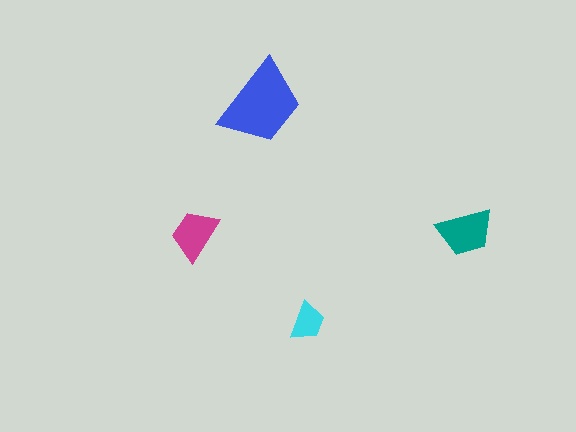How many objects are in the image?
There are 4 objects in the image.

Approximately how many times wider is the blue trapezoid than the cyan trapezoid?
About 2 times wider.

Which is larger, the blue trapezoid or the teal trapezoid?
The blue one.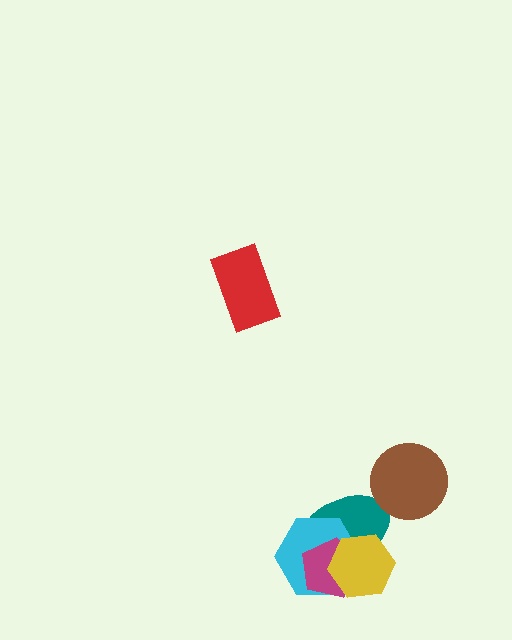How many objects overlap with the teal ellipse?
3 objects overlap with the teal ellipse.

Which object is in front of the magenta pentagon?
The yellow hexagon is in front of the magenta pentagon.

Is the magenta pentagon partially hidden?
Yes, it is partially covered by another shape.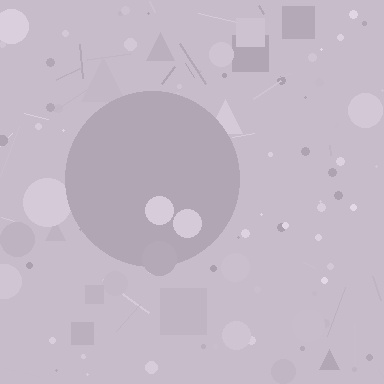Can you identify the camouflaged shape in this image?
The camouflaged shape is a circle.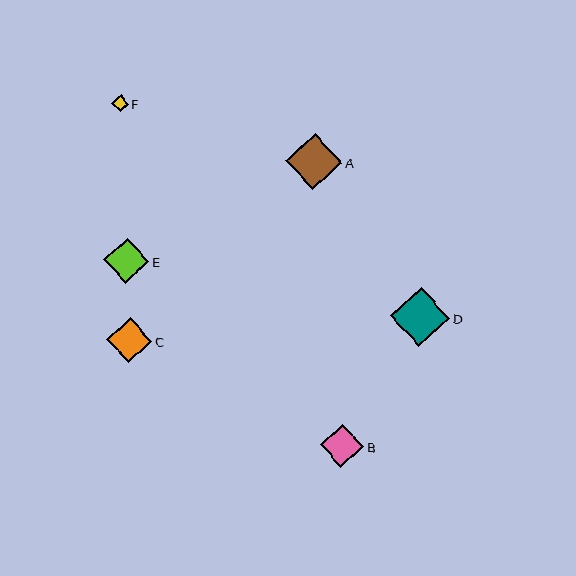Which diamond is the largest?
Diamond D is the largest with a size of approximately 59 pixels.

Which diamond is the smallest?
Diamond F is the smallest with a size of approximately 16 pixels.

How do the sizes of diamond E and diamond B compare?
Diamond E and diamond B are approximately the same size.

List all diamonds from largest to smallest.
From largest to smallest: D, A, E, C, B, F.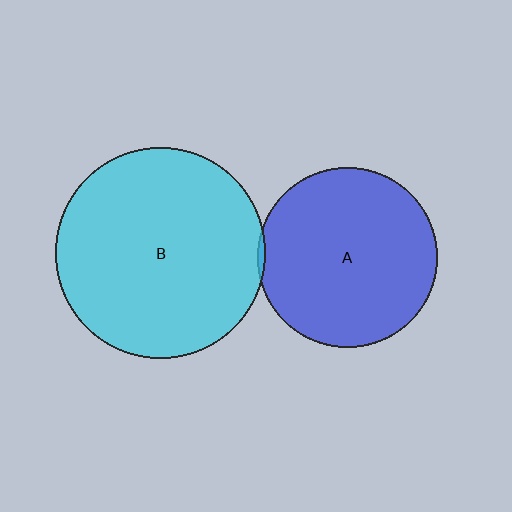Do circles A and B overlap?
Yes.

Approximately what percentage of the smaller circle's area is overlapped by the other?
Approximately 5%.